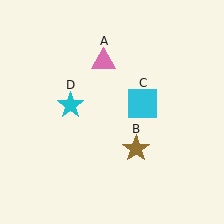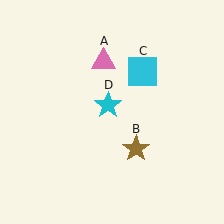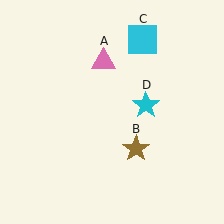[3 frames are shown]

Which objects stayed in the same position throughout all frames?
Pink triangle (object A) and brown star (object B) remained stationary.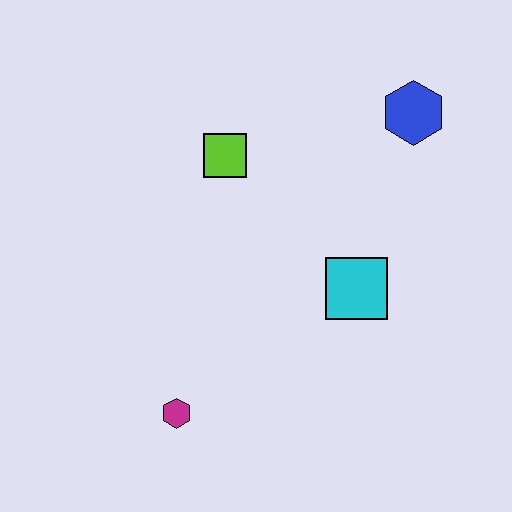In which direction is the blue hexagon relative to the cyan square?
The blue hexagon is above the cyan square.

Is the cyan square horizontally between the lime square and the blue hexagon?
Yes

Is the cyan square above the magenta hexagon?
Yes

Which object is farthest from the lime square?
The magenta hexagon is farthest from the lime square.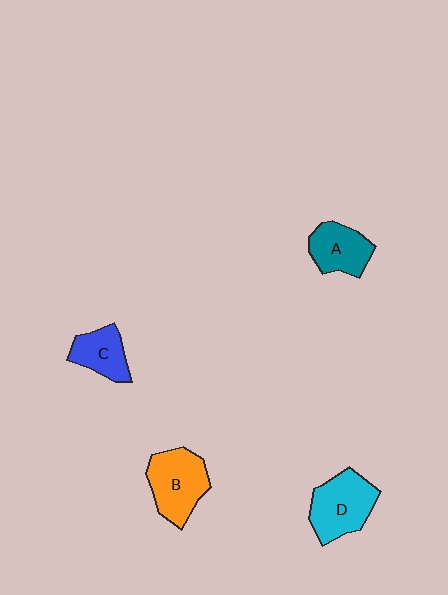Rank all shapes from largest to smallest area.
From largest to smallest: B (orange), D (cyan), A (teal), C (blue).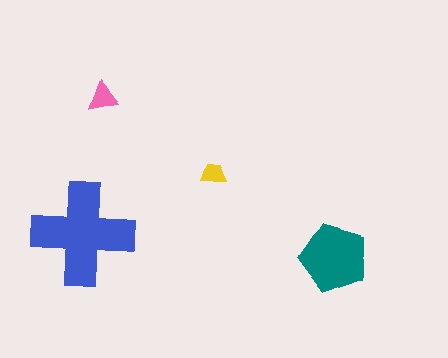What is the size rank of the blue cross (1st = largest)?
1st.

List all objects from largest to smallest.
The blue cross, the teal pentagon, the pink triangle, the yellow trapezoid.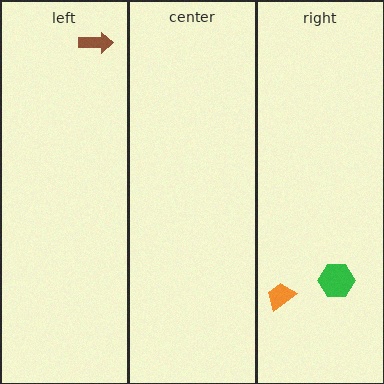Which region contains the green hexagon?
The right region.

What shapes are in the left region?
The brown arrow.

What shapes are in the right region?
The green hexagon, the orange trapezoid.